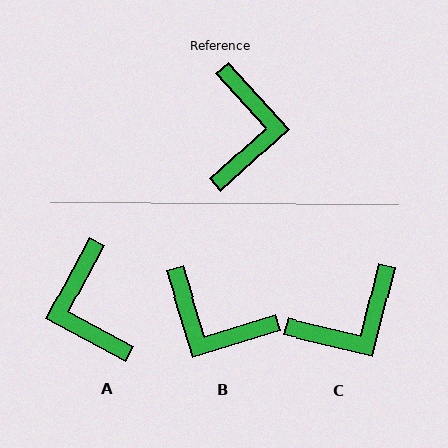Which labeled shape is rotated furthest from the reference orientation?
A, about 160 degrees away.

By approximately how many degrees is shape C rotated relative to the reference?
Approximately 56 degrees clockwise.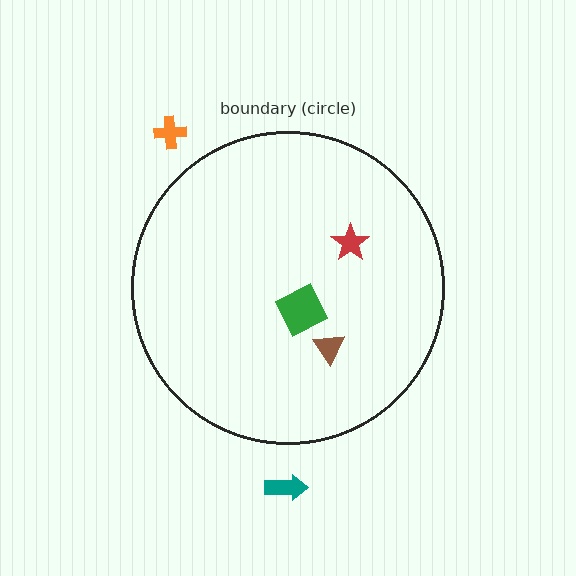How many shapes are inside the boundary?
3 inside, 2 outside.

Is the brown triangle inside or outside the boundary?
Inside.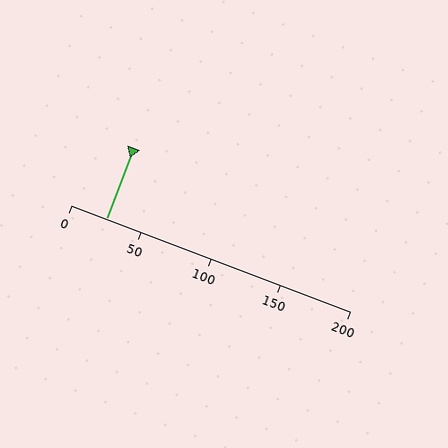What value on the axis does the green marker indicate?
The marker indicates approximately 25.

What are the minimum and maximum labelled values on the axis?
The axis runs from 0 to 200.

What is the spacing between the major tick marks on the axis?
The major ticks are spaced 50 apart.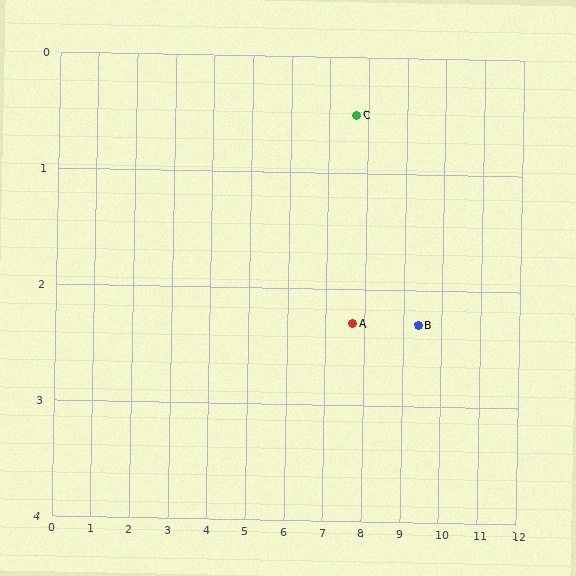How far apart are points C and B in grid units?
Points C and B are about 2.5 grid units apart.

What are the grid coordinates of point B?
Point B is at approximately (9.4, 2.3).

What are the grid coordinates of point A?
Point A is at approximately (7.7, 2.3).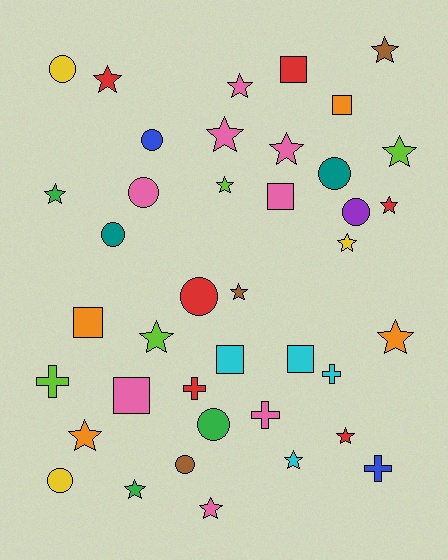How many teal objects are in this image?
There are 2 teal objects.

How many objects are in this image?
There are 40 objects.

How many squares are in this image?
There are 7 squares.